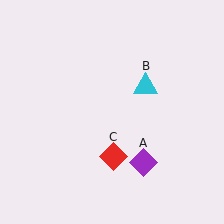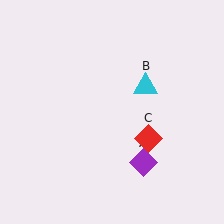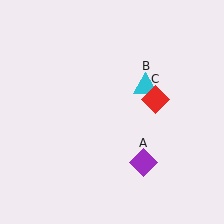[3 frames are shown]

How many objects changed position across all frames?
1 object changed position: red diamond (object C).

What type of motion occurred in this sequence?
The red diamond (object C) rotated counterclockwise around the center of the scene.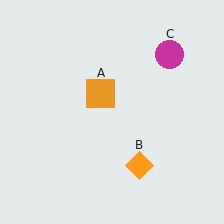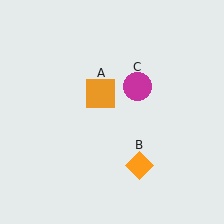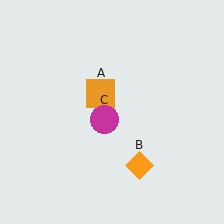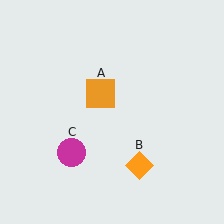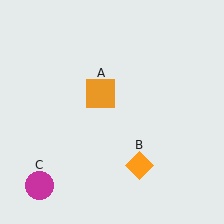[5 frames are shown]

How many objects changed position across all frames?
1 object changed position: magenta circle (object C).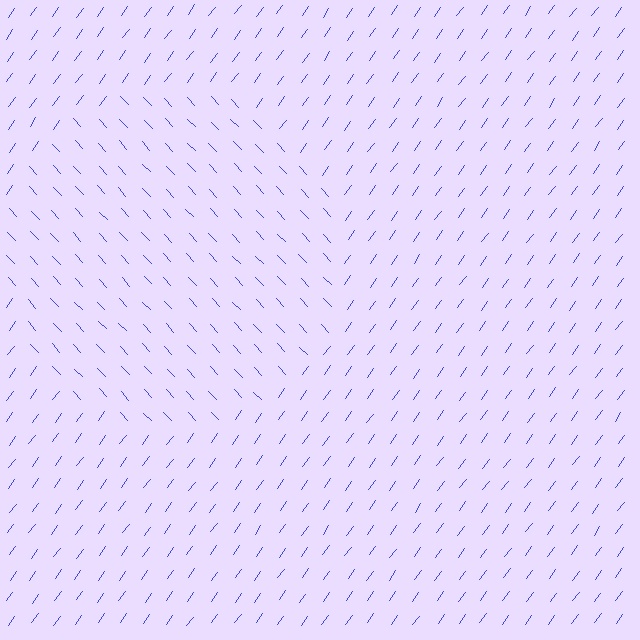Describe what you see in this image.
The image is filled with small blue line segments. A circle region in the image has lines oriented differently from the surrounding lines, creating a visible texture boundary.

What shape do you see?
I see a circle.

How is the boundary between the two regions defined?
The boundary is defined purely by a change in line orientation (approximately 79 degrees difference). All lines are the same color and thickness.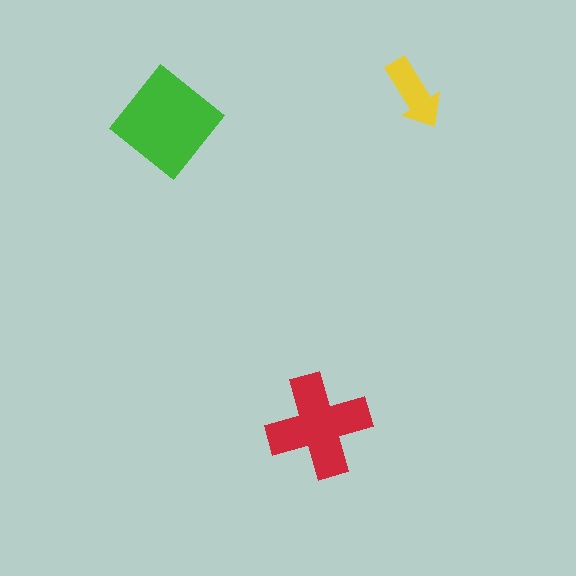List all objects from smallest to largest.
The yellow arrow, the red cross, the green diamond.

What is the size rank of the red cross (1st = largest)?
2nd.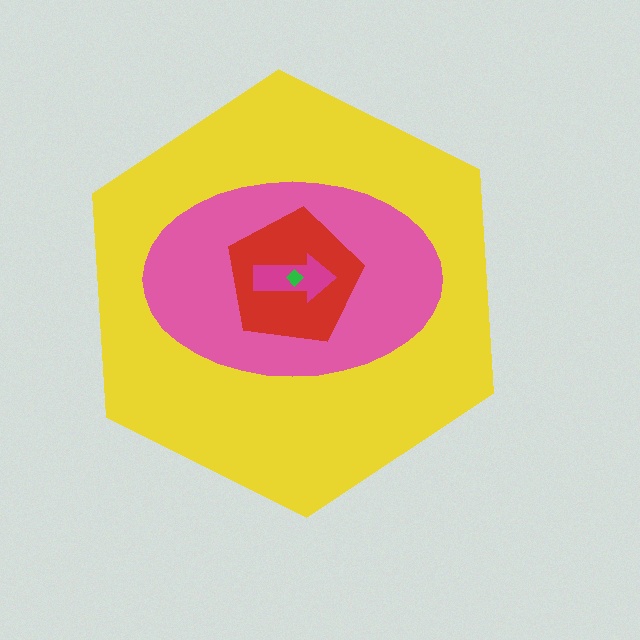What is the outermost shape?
The yellow hexagon.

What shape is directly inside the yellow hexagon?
The pink ellipse.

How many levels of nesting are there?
5.